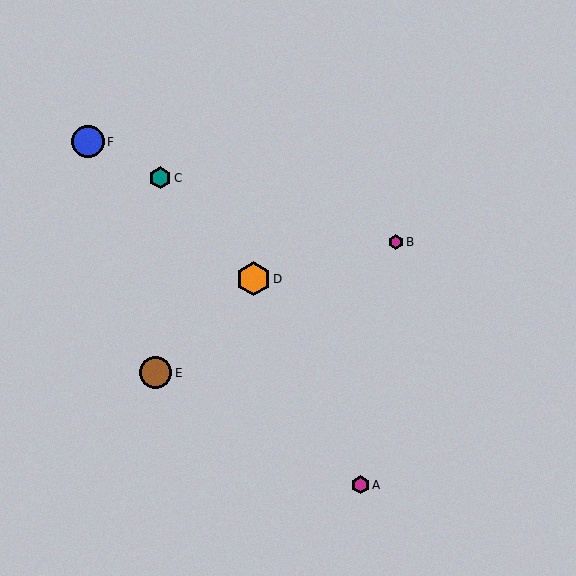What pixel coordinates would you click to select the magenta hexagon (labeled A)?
Click at (360, 485) to select the magenta hexagon A.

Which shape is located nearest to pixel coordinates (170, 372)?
The brown circle (labeled E) at (155, 373) is nearest to that location.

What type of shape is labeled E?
Shape E is a brown circle.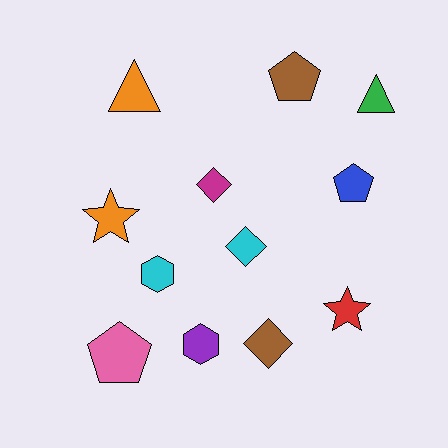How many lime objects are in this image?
There are no lime objects.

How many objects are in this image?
There are 12 objects.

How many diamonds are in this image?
There are 3 diamonds.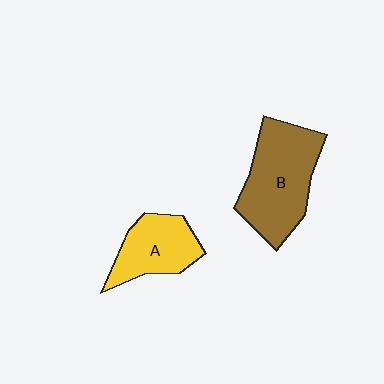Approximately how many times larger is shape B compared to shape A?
Approximately 1.6 times.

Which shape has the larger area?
Shape B (brown).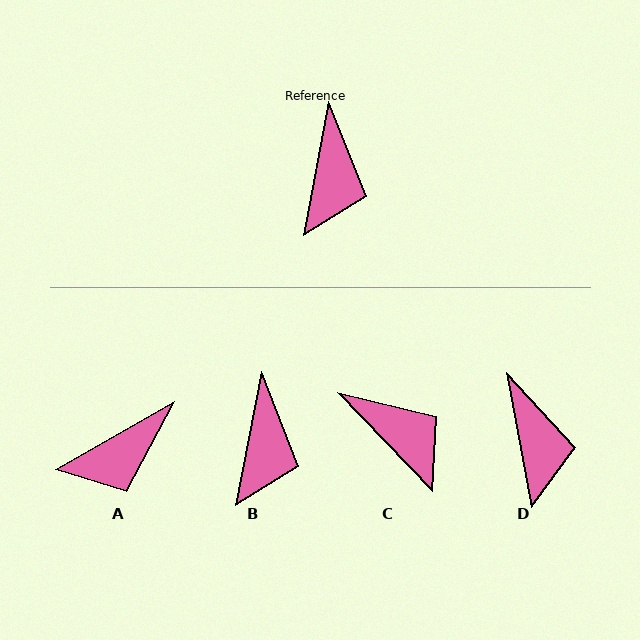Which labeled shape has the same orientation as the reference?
B.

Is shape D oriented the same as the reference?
No, it is off by about 22 degrees.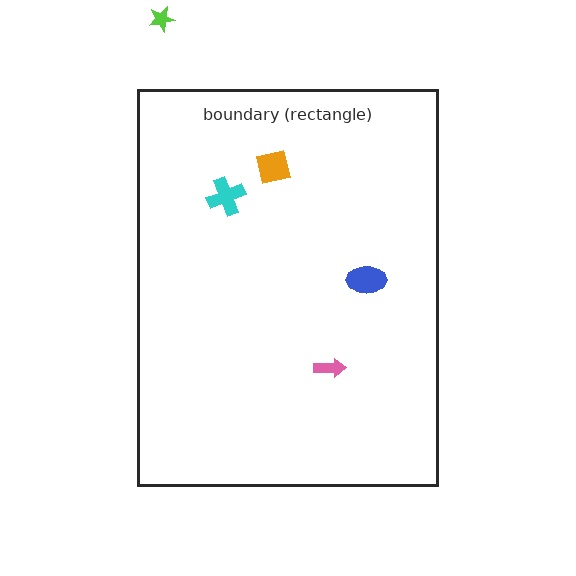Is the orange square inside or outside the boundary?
Inside.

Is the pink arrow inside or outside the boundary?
Inside.